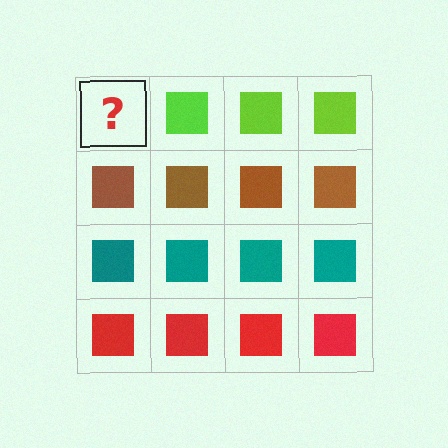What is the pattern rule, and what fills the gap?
The rule is that each row has a consistent color. The gap should be filled with a lime square.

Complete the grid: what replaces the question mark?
The question mark should be replaced with a lime square.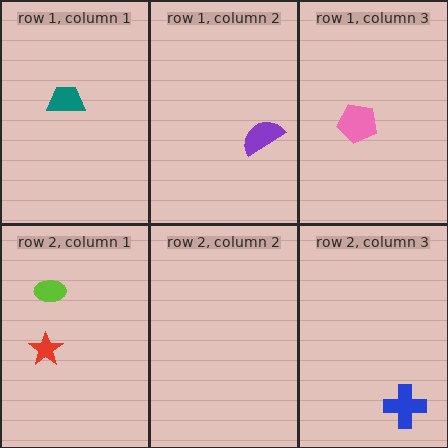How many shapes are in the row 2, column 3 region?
1.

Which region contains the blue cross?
The row 2, column 3 region.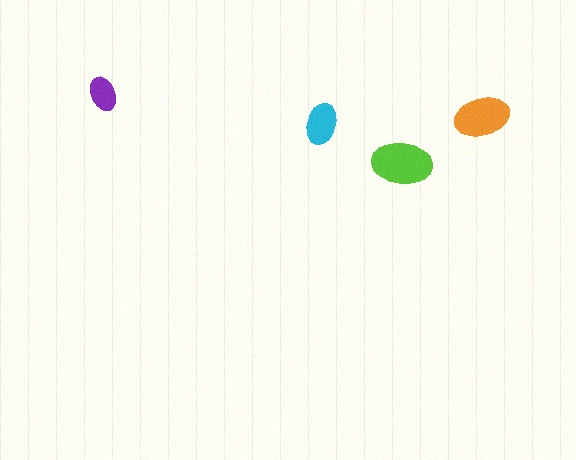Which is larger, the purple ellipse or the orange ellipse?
The orange one.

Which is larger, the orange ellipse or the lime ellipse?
The lime one.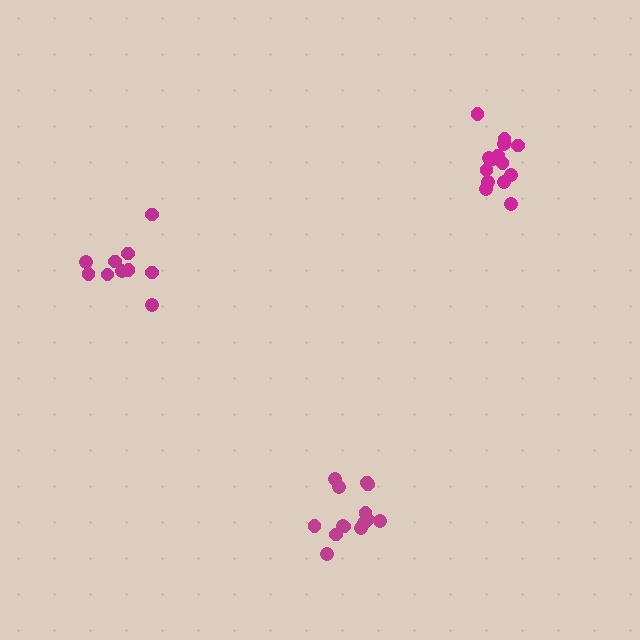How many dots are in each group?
Group 1: 14 dots, Group 2: 14 dots, Group 3: 10 dots (38 total).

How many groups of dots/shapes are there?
There are 3 groups.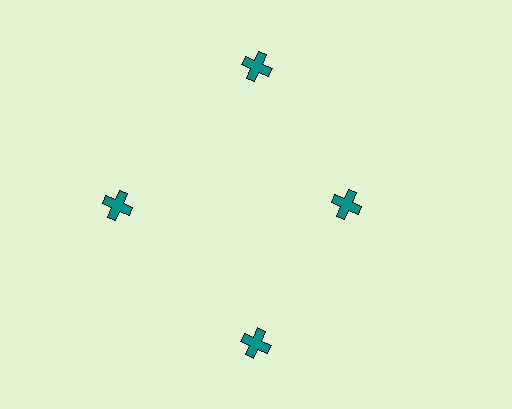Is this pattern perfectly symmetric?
No. The 4 teal crosses are arranged in a ring, but one element near the 3 o'clock position is pulled inward toward the center, breaking the 4-fold rotational symmetry.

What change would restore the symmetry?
The symmetry would be restored by moving it outward, back onto the ring so that all 4 crosses sit at equal angles and equal distance from the center.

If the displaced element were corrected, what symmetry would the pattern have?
It would have 4-fold rotational symmetry — the pattern would map onto itself every 90 degrees.